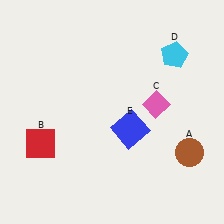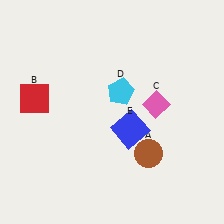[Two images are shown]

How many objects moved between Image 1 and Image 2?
3 objects moved between the two images.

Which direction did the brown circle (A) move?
The brown circle (A) moved left.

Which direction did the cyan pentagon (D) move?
The cyan pentagon (D) moved left.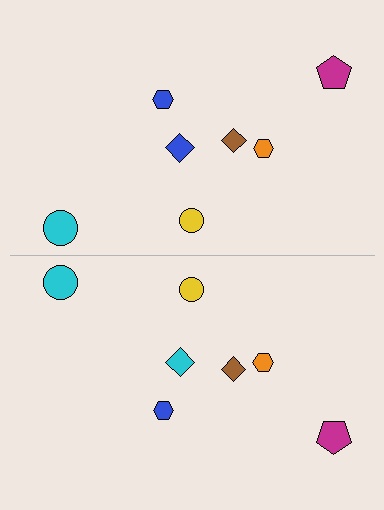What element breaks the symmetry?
The cyan diamond on the bottom side breaks the symmetry — its mirror counterpart is blue.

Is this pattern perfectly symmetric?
No, the pattern is not perfectly symmetric. The cyan diamond on the bottom side breaks the symmetry — its mirror counterpart is blue.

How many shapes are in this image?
There are 14 shapes in this image.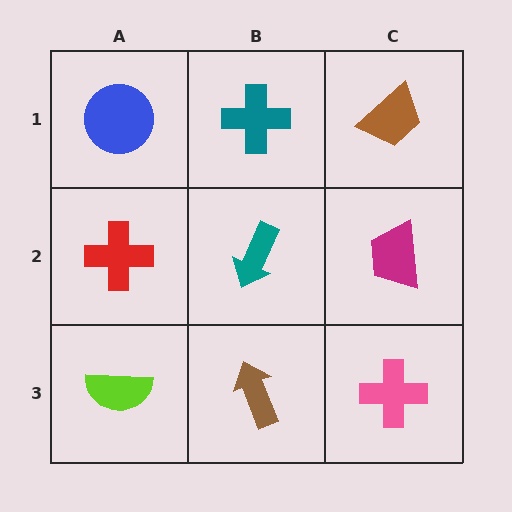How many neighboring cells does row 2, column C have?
3.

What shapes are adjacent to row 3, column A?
A red cross (row 2, column A), a brown arrow (row 3, column B).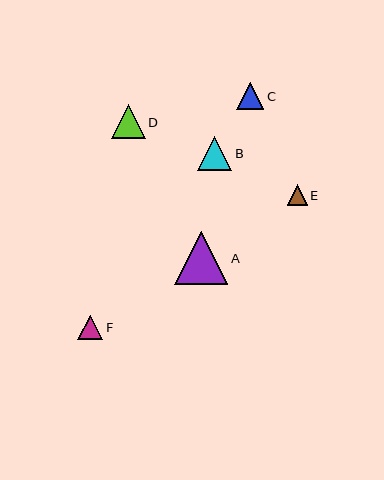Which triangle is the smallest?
Triangle E is the smallest with a size of approximately 20 pixels.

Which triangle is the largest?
Triangle A is the largest with a size of approximately 54 pixels.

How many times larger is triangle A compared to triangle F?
Triangle A is approximately 2.2 times the size of triangle F.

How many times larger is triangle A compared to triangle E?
Triangle A is approximately 2.7 times the size of triangle E.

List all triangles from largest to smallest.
From largest to smallest: A, D, B, C, F, E.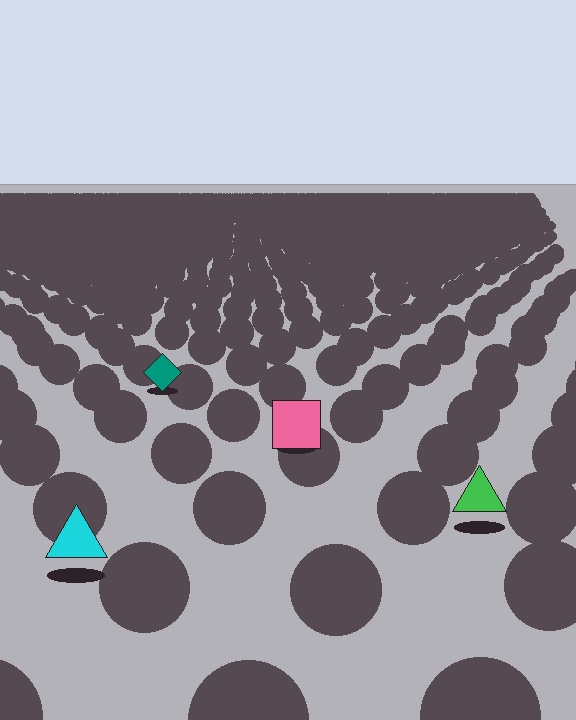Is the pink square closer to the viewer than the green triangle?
No. The green triangle is closer — you can tell from the texture gradient: the ground texture is coarser near it.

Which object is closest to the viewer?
The cyan triangle is closest. The texture marks near it are larger and more spread out.